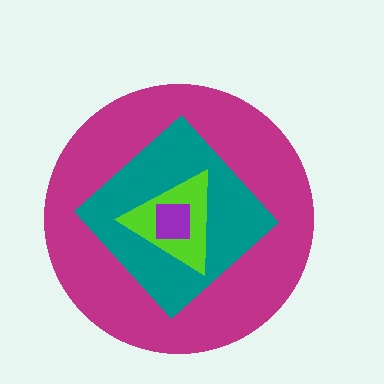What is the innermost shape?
The purple square.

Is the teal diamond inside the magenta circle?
Yes.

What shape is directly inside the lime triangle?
The purple square.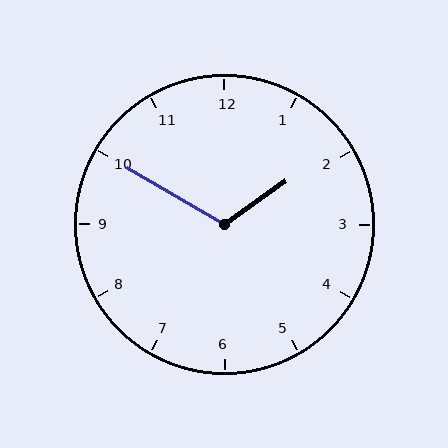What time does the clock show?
1:50.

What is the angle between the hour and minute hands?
Approximately 115 degrees.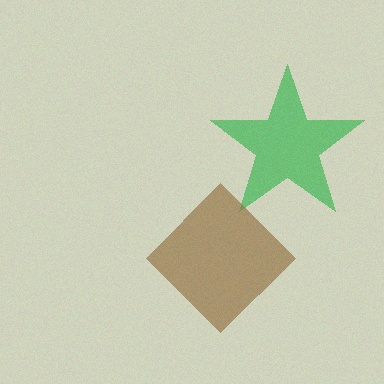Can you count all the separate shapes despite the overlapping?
Yes, there are 2 separate shapes.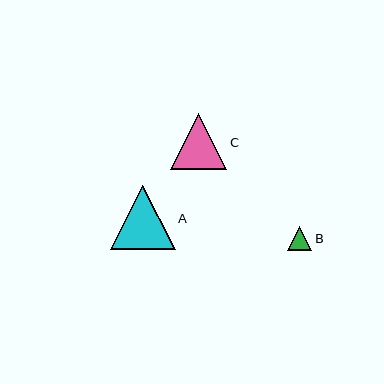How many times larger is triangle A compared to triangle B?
Triangle A is approximately 2.7 times the size of triangle B.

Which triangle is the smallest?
Triangle B is the smallest with a size of approximately 24 pixels.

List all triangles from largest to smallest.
From largest to smallest: A, C, B.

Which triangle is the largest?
Triangle A is the largest with a size of approximately 64 pixels.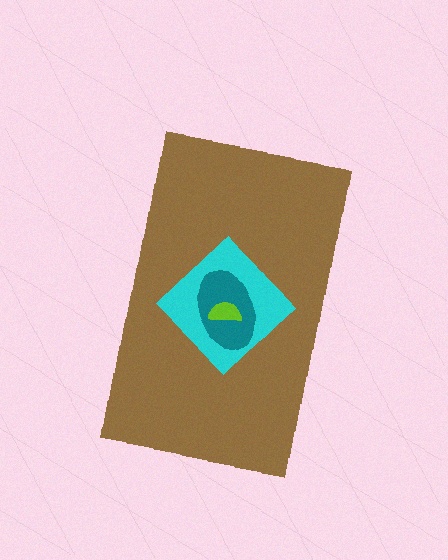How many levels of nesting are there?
4.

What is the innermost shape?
The lime semicircle.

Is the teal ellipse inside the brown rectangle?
Yes.